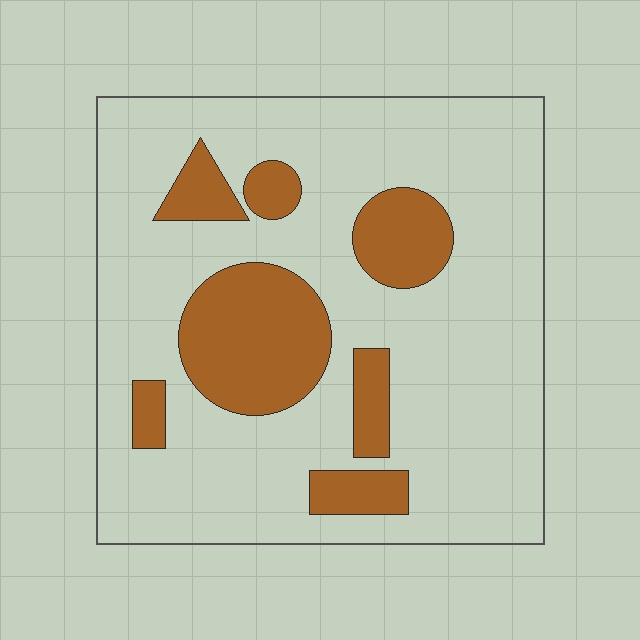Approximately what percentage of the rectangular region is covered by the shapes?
Approximately 20%.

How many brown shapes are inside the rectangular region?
7.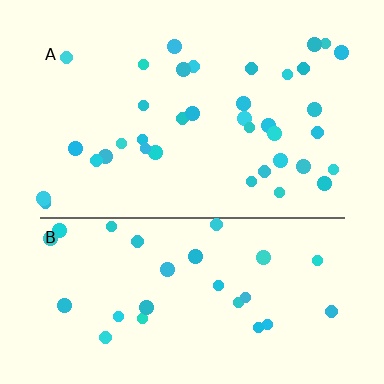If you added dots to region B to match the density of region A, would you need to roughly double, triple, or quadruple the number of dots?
Approximately double.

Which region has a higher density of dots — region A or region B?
A (the top).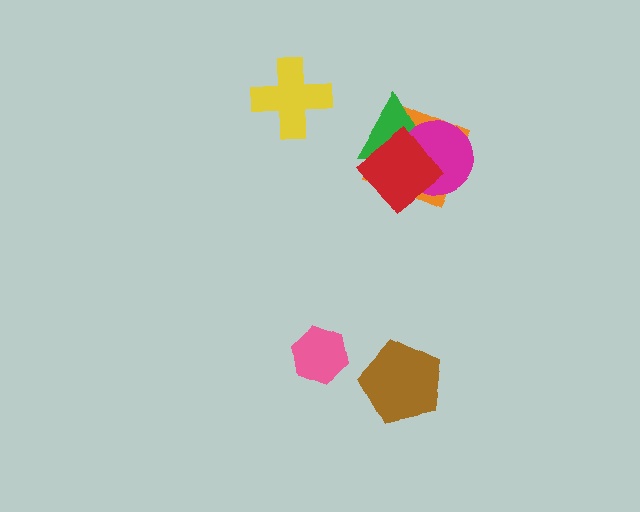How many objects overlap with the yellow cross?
0 objects overlap with the yellow cross.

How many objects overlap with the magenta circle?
3 objects overlap with the magenta circle.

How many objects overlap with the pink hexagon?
0 objects overlap with the pink hexagon.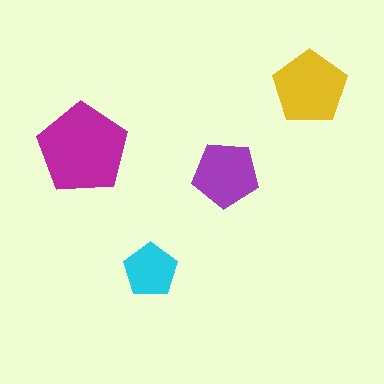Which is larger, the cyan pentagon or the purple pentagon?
The purple one.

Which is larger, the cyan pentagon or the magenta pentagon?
The magenta one.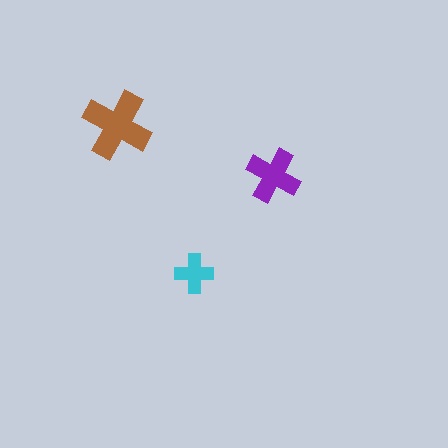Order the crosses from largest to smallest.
the brown one, the purple one, the cyan one.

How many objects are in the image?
There are 3 objects in the image.